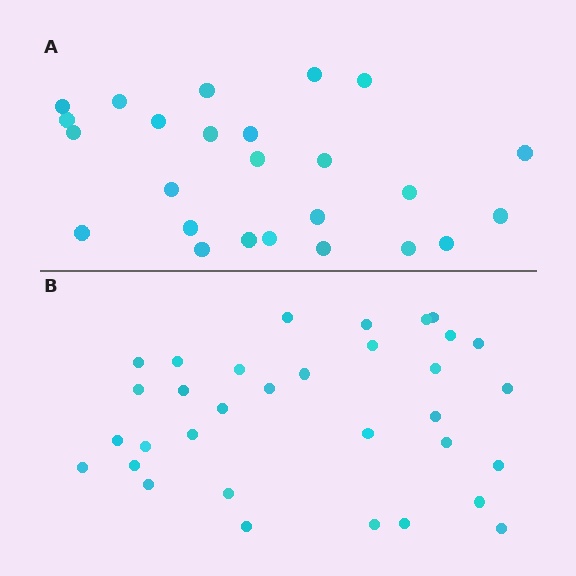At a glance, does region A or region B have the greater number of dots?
Region B (the bottom region) has more dots.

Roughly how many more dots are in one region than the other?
Region B has roughly 8 or so more dots than region A.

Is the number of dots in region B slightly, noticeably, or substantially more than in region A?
Region B has noticeably more, but not dramatically so. The ratio is roughly 1.3 to 1.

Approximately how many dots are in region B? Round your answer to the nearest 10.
About 30 dots. (The exact count is 33, which rounds to 30.)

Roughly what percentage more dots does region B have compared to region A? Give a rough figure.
About 30% more.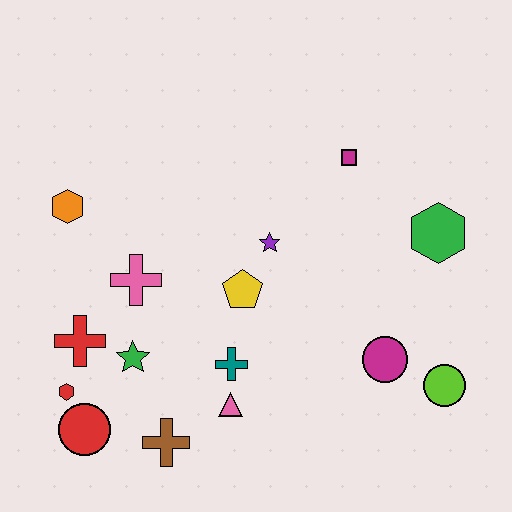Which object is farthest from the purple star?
The red circle is farthest from the purple star.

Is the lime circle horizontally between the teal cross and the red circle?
No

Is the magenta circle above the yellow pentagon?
No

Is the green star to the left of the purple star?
Yes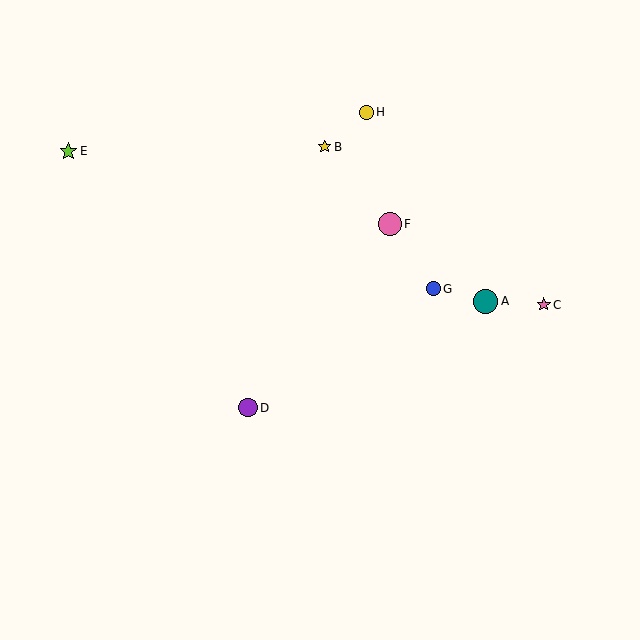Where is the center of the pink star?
The center of the pink star is at (544, 305).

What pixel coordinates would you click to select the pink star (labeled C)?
Click at (544, 305) to select the pink star C.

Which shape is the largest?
The teal circle (labeled A) is the largest.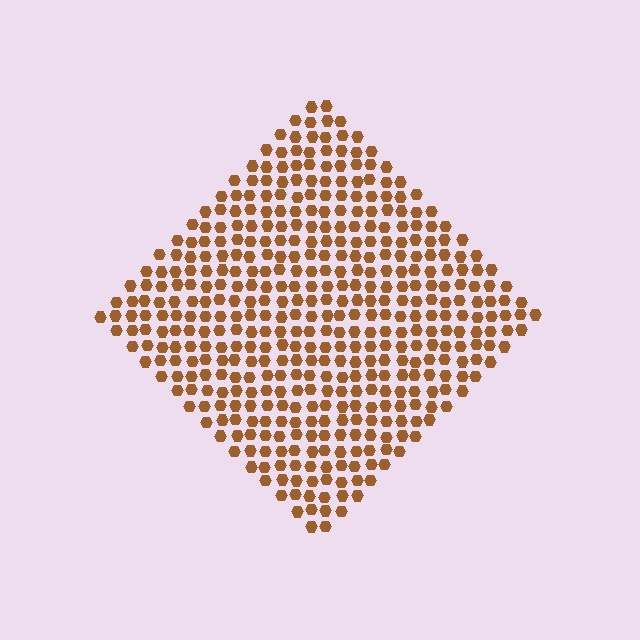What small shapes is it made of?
It is made of small hexagons.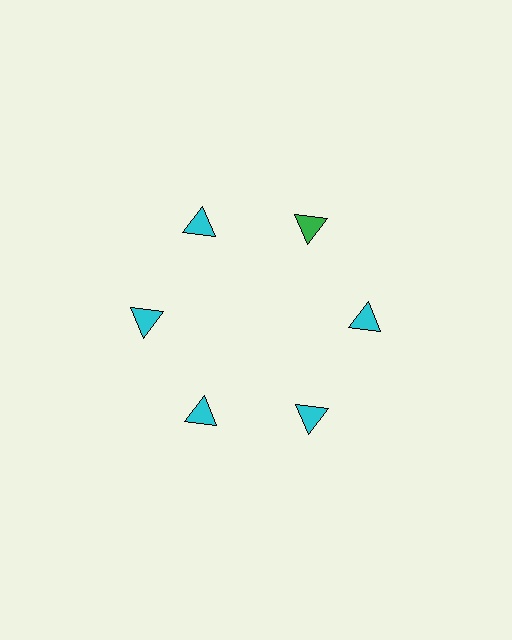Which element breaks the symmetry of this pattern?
The green triangle at roughly the 1 o'clock position breaks the symmetry. All other shapes are cyan triangles.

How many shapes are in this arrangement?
There are 6 shapes arranged in a ring pattern.